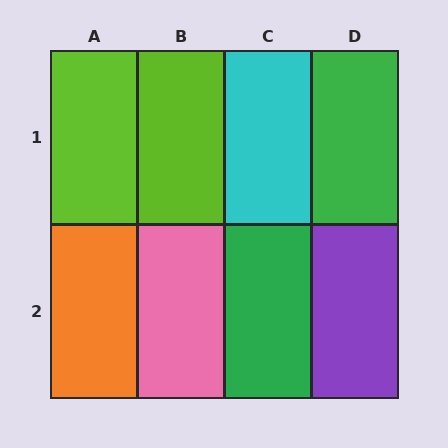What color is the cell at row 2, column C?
Green.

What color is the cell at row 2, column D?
Purple.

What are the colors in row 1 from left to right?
Lime, lime, cyan, green.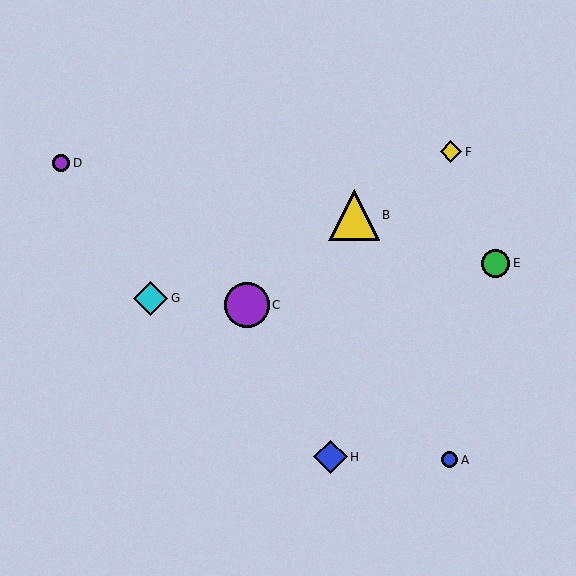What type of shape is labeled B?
Shape B is a yellow triangle.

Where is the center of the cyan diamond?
The center of the cyan diamond is at (151, 298).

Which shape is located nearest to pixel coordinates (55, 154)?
The purple circle (labeled D) at (61, 163) is nearest to that location.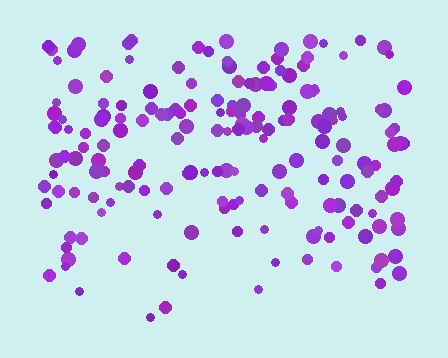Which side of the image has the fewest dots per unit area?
The bottom.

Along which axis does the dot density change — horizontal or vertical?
Vertical.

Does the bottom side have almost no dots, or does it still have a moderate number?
Still a moderate number, just noticeably fewer than the top.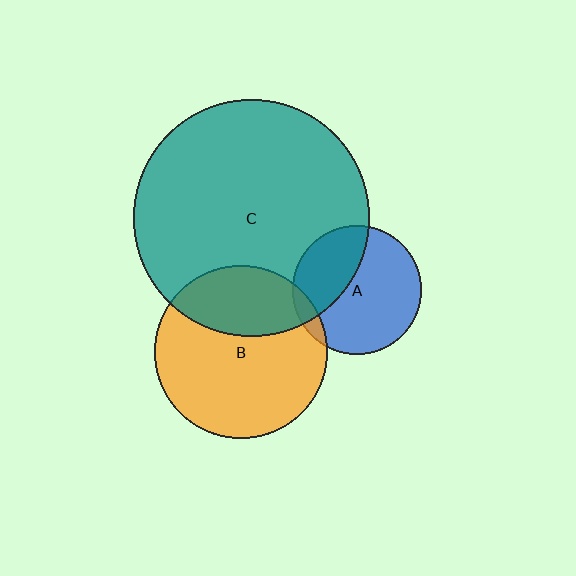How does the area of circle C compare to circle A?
Approximately 3.4 times.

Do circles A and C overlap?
Yes.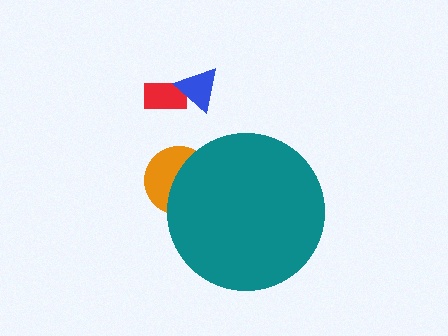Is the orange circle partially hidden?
Yes, the orange circle is partially hidden behind the teal circle.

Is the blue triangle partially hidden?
No, the blue triangle is fully visible.